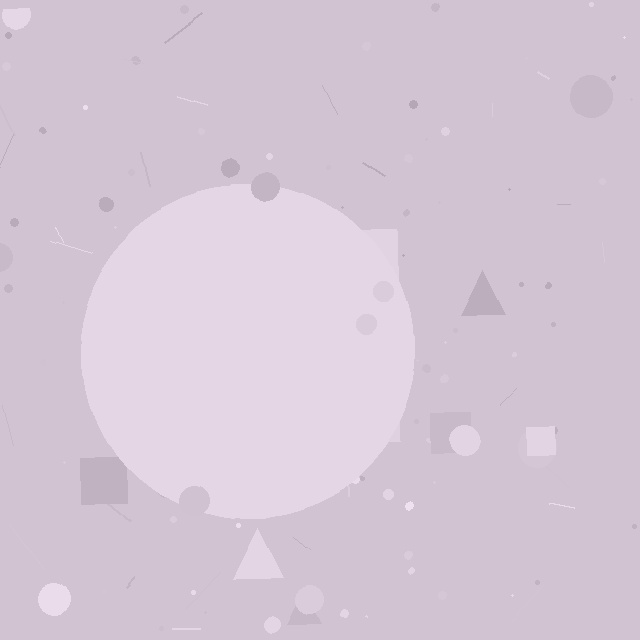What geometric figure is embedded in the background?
A circle is embedded in the background.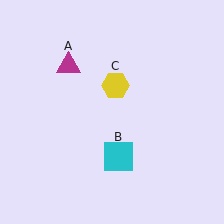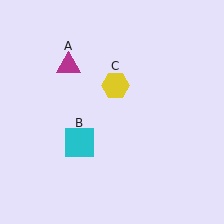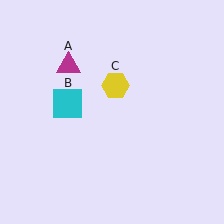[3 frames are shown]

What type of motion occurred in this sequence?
The cyan square (object B) rotated clockwise around the center of the scene.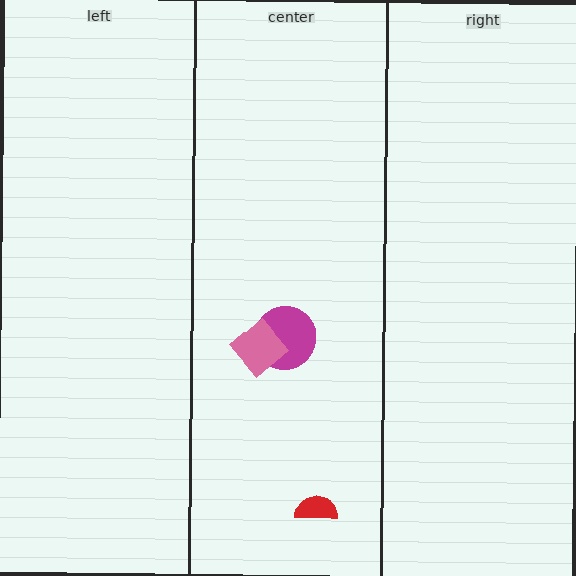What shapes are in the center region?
The magenta circle, the pink diamond, the red semicircle.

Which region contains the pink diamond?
The center region.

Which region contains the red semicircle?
The center region.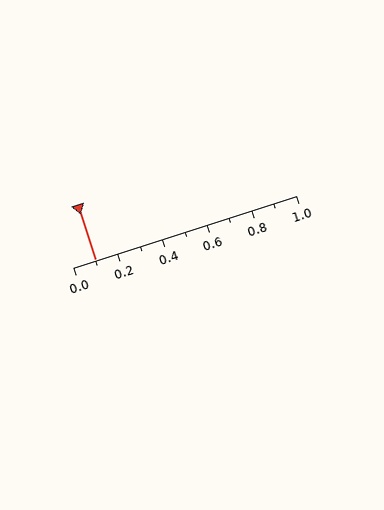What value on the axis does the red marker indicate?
The marker indicates approximately 0.1.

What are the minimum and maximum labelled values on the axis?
The axis runs from 0.0 to 1.0.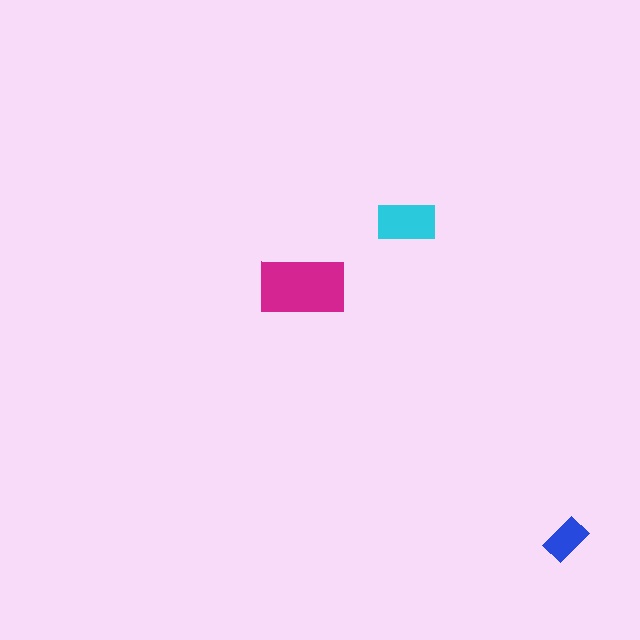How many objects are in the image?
There are 3 objects in the image.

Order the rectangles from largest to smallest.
the magenta one, the cyan one, the blue one.